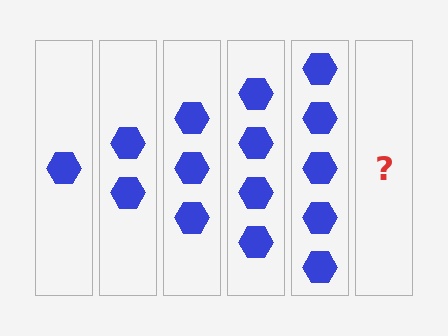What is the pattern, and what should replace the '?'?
The pattern is that each step adds one more hexagon. The '?' should be 6 hexagons.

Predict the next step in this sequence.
The next step is 6 hexagons.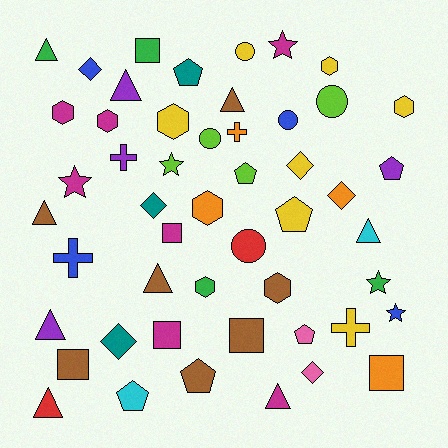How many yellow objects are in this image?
There are 7 yellow objects.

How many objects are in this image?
There are 50 objects.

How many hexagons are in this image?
There are 8 hexagons.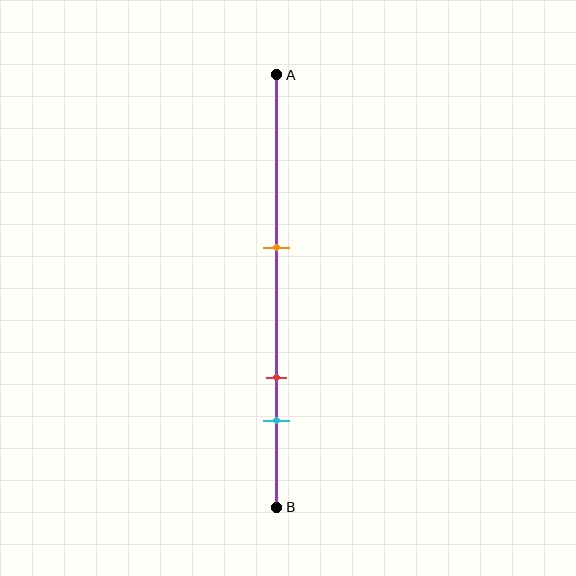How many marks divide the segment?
There are 3 marks dividing the segment.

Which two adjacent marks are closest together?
The red and cyan marks are the closest adjacent pair.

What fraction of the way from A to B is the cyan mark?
The cyan mark is approximately 80% (0.8) of the way from A to B.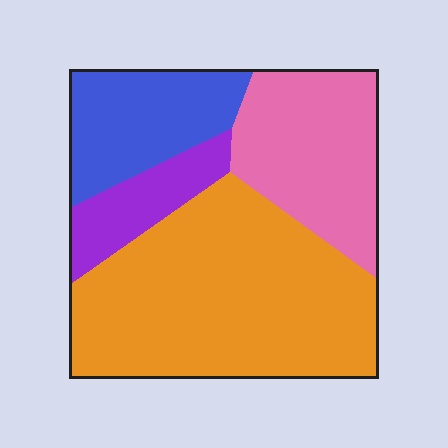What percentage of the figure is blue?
Blue takes up about one sixth (1/6) of the figure.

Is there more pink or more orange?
Orange.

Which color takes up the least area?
Purple, at roughly 10%.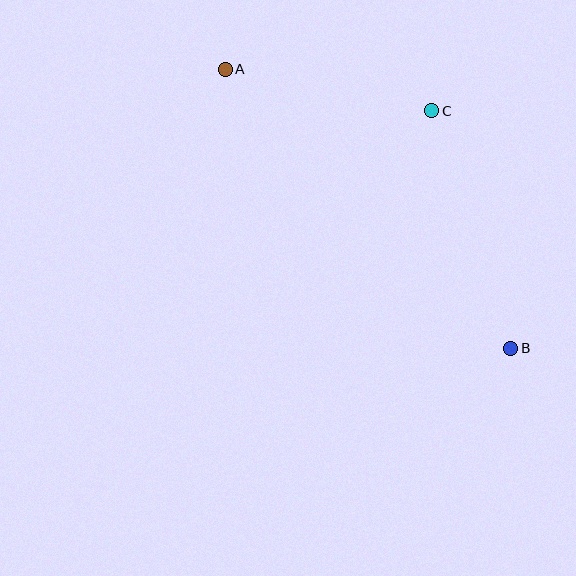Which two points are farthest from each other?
Points A and B are farthest from each other.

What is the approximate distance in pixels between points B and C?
The distance between B and C is approximately 250 pixels.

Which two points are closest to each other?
Points A and C are closest to each other.